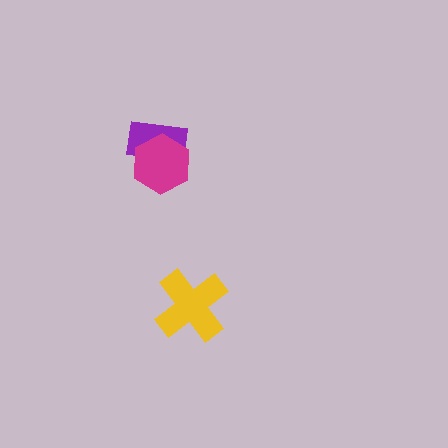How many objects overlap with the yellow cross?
0 objects overlap with the yellow cross.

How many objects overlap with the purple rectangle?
1 object overlaps with the purple rectangle.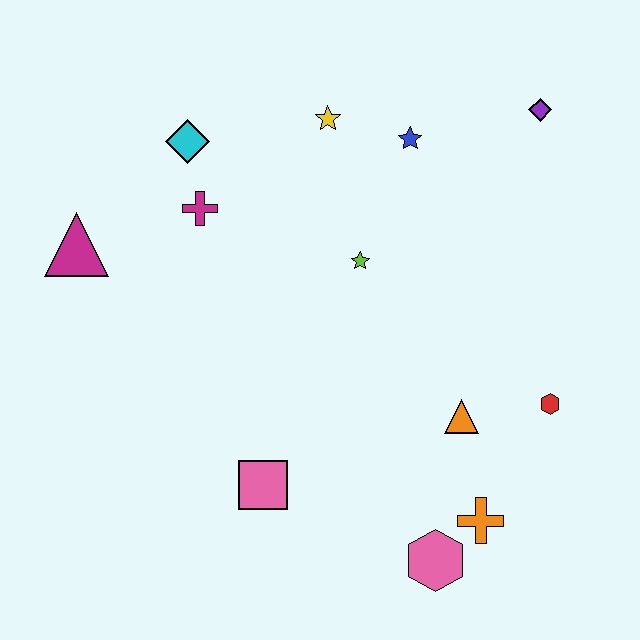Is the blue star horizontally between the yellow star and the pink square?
No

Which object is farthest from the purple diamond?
The magenta triangle is farthest from the purple diamond.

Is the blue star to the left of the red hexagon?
Yes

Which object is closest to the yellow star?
The blue star is closest to the yellow star.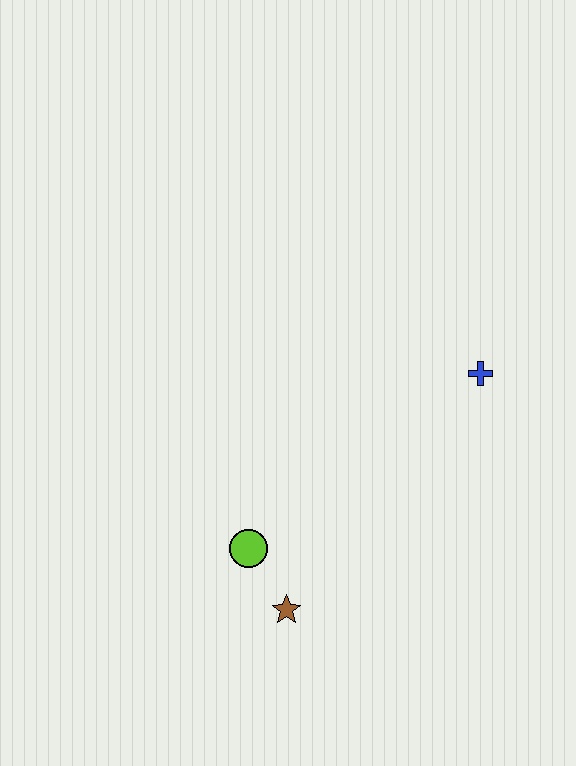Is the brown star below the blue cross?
Yes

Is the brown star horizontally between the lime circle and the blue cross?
Yes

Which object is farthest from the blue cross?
The brown star is farthest from the blue cross.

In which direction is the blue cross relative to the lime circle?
The blue cross is to the right of the lime circle.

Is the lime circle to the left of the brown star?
Yes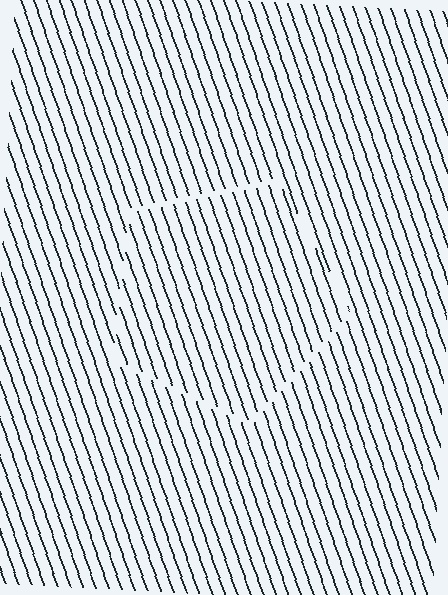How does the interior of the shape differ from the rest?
The interior of the shape contains the same grating, shifted by half a period — the contour is defined by the phase discontinuity where line-ends from the inner and outer gratings abut.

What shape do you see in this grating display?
An illusory pentagon. The interior of the shape contains the same grating, shifted by half a period — the contour is defined by the phase discontinuity where line-ends from the inner and outer gratings abut.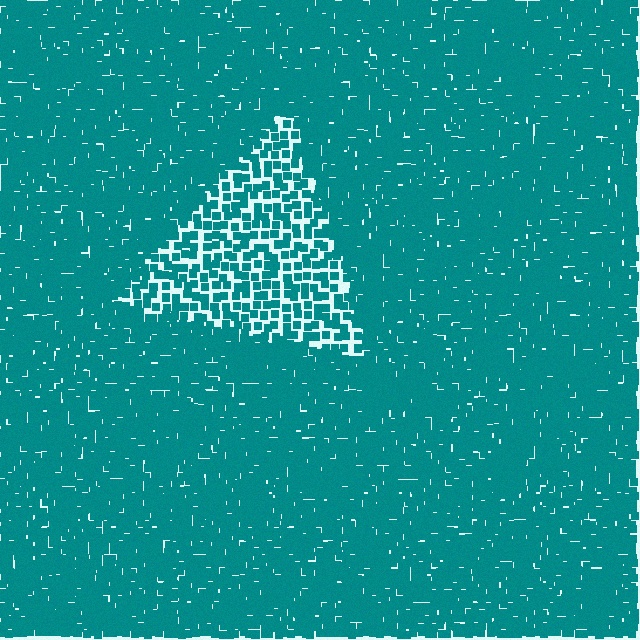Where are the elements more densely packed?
The elements are more densely packed outside the triangle boundary.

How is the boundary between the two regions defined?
The boundary is defined by a change in element density (approximately 2.1x ratio). All elements are the same color, size, and shape.